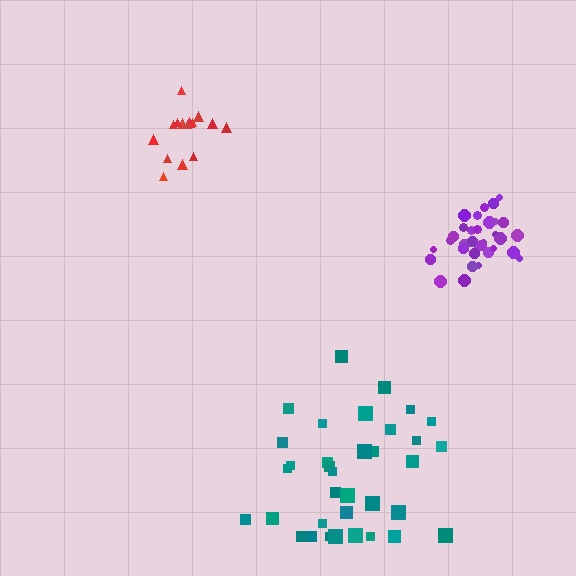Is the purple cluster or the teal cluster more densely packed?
Purple.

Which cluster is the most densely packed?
Purple.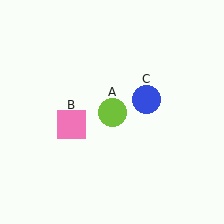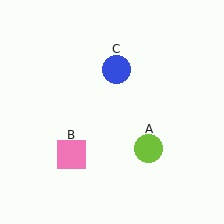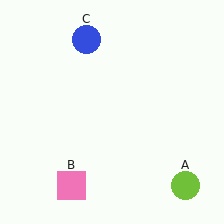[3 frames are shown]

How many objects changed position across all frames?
3 objects changed position: lime circle (object A), pink square (object B), blue circle (object C).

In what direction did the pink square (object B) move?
The pink square (object B) moved down.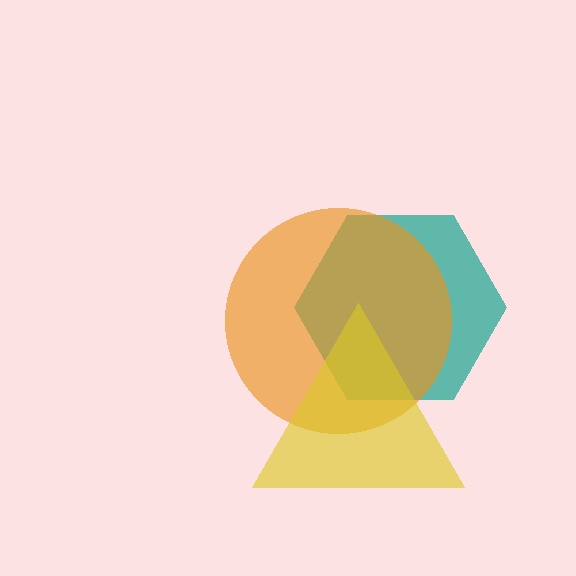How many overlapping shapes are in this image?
There are 3 overlapping shapes in the image.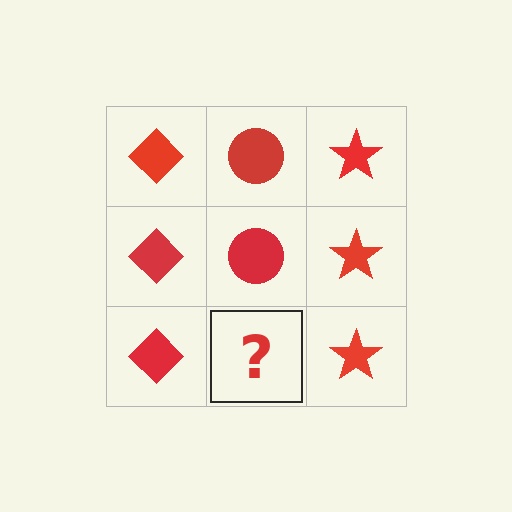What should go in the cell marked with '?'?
The missing cell should contain a red circle.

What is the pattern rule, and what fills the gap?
The rule is that each column has a consistent shape. The gap should be filled with a red circle.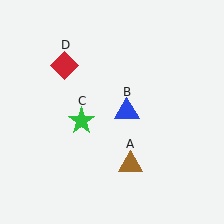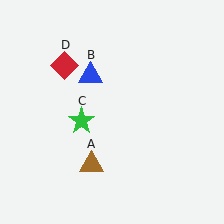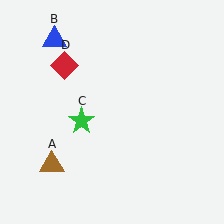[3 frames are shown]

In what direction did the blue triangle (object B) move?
The blue triangle (object B) moved up and to the left.